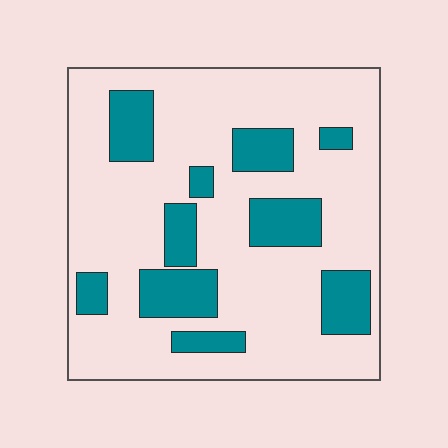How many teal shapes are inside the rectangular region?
10.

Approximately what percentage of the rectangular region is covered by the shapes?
Approximately 25%.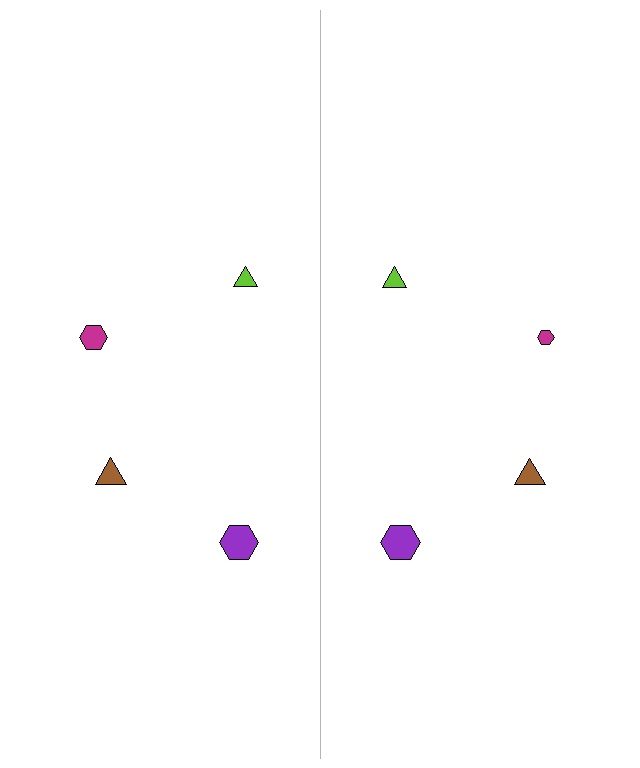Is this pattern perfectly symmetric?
No, the pattern is not perfectly symmetric. The magenta hexagon on the right side has a different size than its mirror counterpart.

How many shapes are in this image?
There are 8 shapes in this image.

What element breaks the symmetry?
The magenta hexagon on the right side has a different size than its mirror counterpart.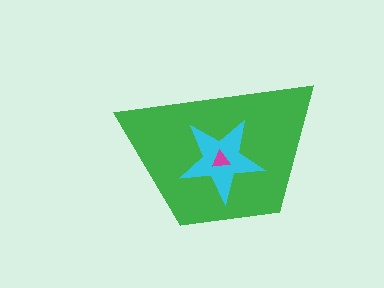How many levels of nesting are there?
3.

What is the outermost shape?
The green trapezoid.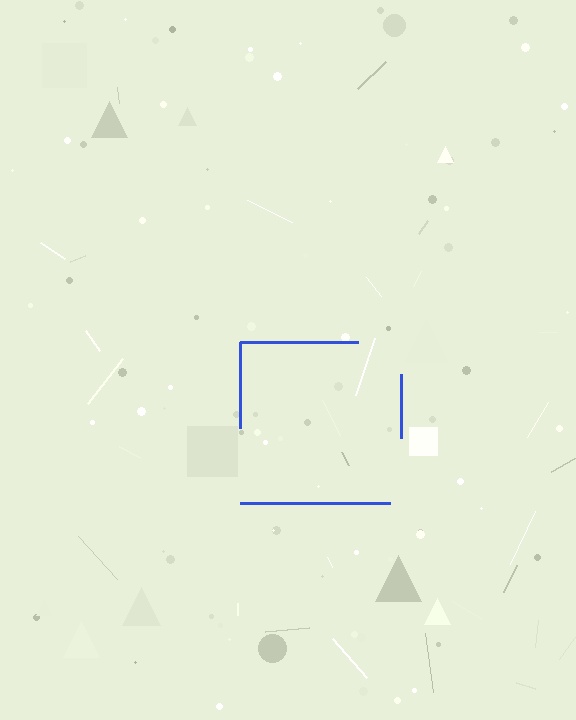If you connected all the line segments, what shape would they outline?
They would outline a square.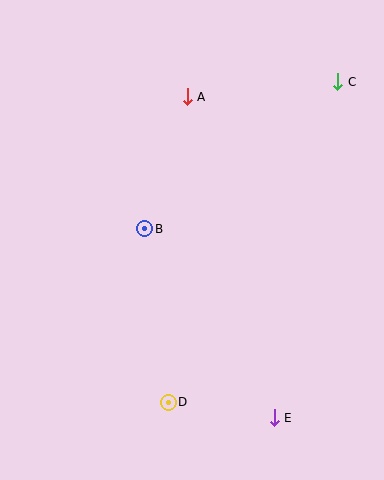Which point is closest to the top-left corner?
Point A is closest to the top-left corner.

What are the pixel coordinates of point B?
Point B is at (145, 229).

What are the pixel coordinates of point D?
Point D is at (168, 402).